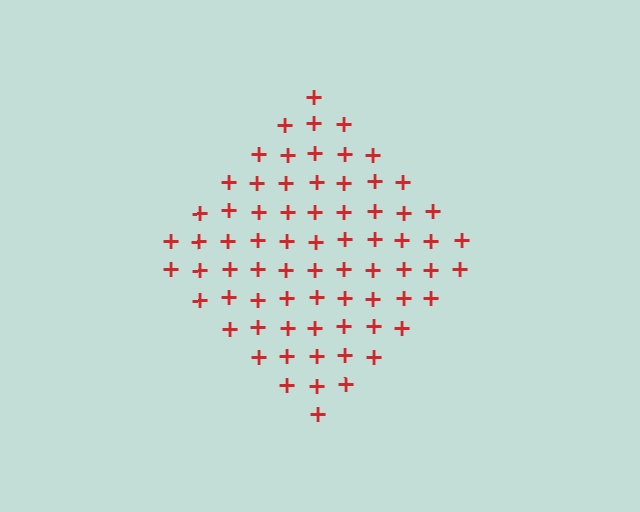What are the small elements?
The small elements are plus signs.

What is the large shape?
The large shape is a diamond.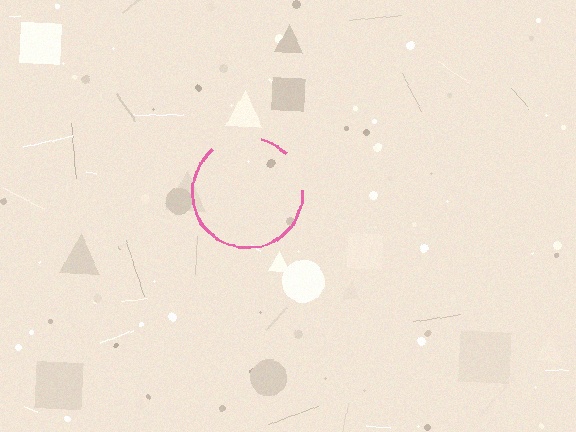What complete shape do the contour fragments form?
The contour fragments form a circle.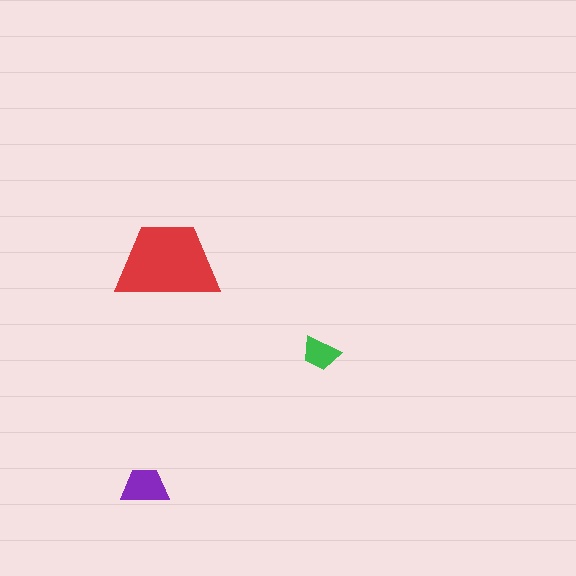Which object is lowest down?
The purple trapezoid is bottommost.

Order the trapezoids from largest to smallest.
the red one, the purple one, the green one.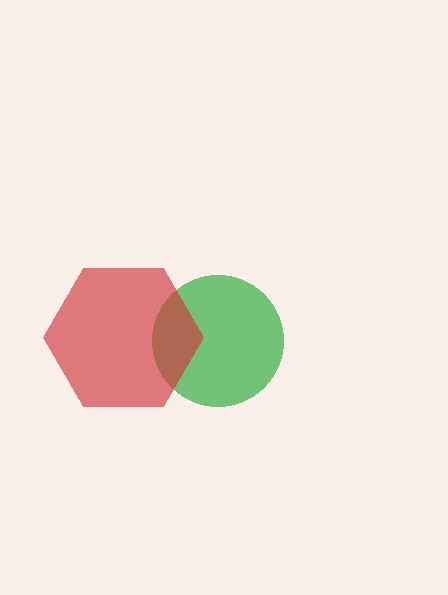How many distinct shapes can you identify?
There are 2 distinct shapes: a green circle, a red hexagon.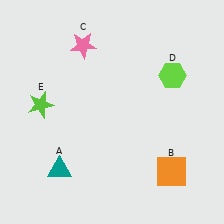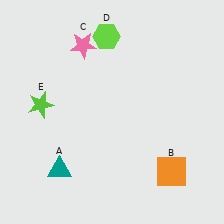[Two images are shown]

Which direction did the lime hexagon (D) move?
The lime hexagon (D) moved left.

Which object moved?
The lime hexagon (D) moved left.